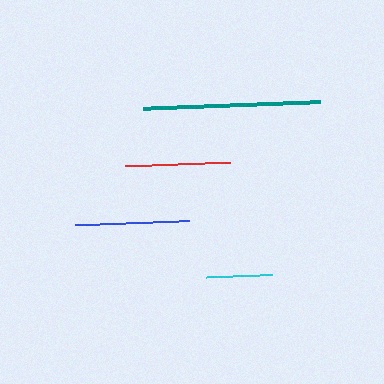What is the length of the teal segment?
The teal segment is approximately 177 pixels long.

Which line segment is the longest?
The teal line is the longest at approximately 177 pixels.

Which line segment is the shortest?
The cyan line is the shortest at approximately 67 pixels.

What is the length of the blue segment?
The blue segment is approximately 114 pixels long.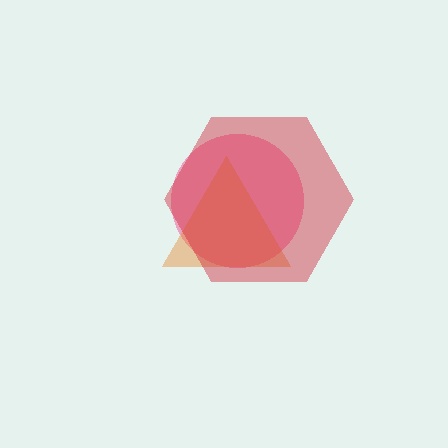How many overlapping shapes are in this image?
There are 3 overlapping shapes in the image.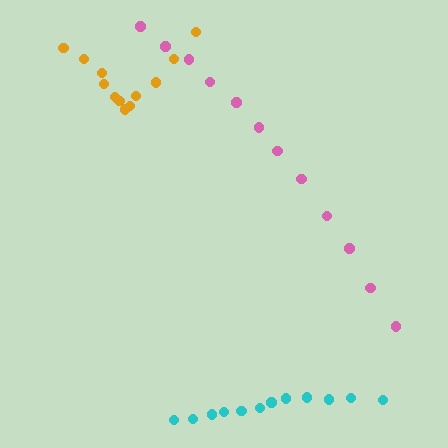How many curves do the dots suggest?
There are 3 distinct paths.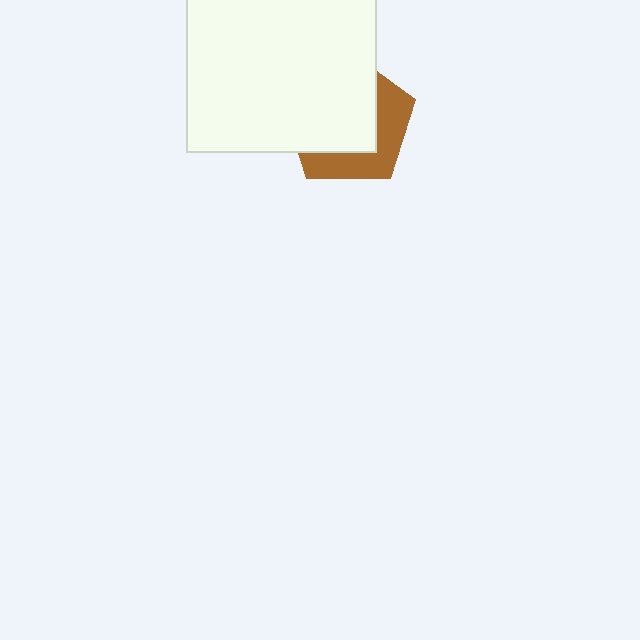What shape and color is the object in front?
The object in front is a white square.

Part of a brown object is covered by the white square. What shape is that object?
It is a pentagon.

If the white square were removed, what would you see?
You would see the complete brown pentagon.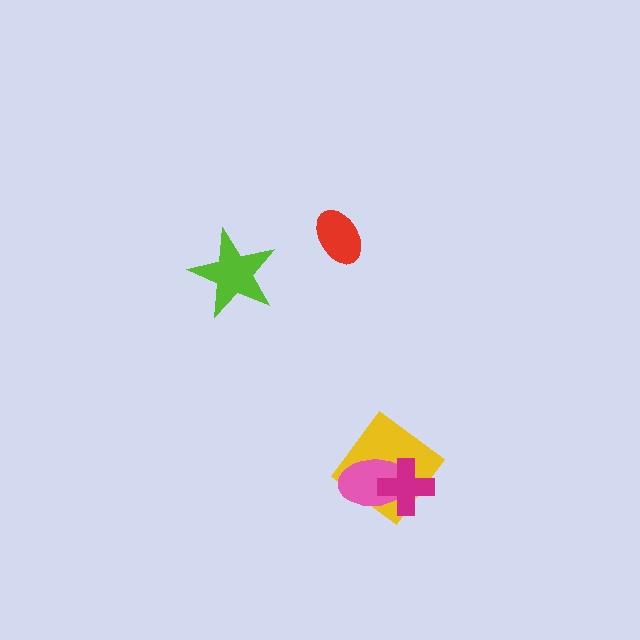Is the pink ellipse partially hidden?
Yes, it is partially covered by another shape.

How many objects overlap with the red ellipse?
0 objects overlap with the red ellipse.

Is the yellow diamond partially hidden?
Yes, it is partially covered by another shape.